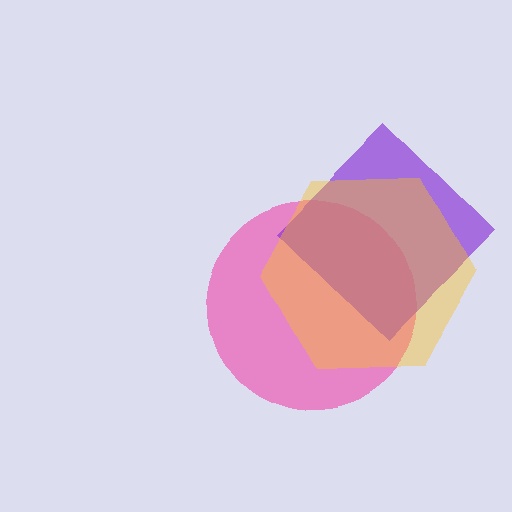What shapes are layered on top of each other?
The layered shapes are: a pink circle, a purple diamond, a yellow hexagon.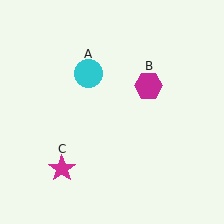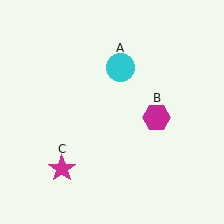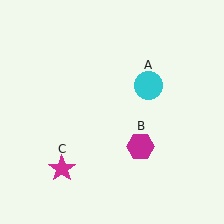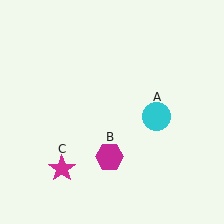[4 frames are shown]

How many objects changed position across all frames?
2 objects changed position: cyan circle (object A), magenta hexagon (object B).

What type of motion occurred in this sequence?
The cyan circle (object A), magenta hexagon (object B) rotated clockwise around the center of the scene.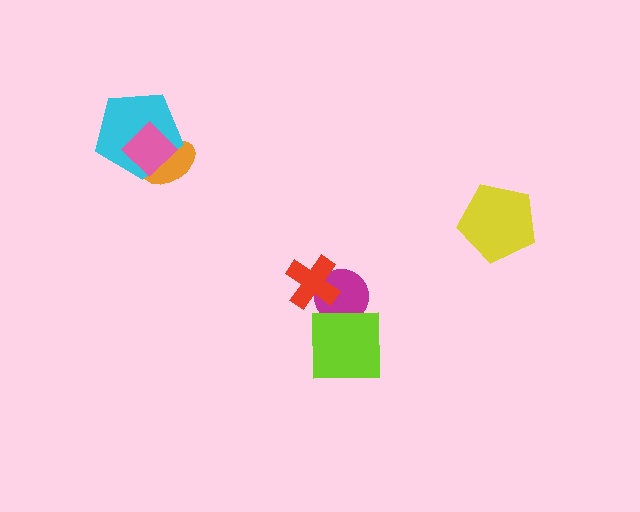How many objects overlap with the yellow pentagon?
0 objects overlap with the yellow pentagon.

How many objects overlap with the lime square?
1 object overlaps with the lime square.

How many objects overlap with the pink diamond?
2 objects overlap with the pink diamond.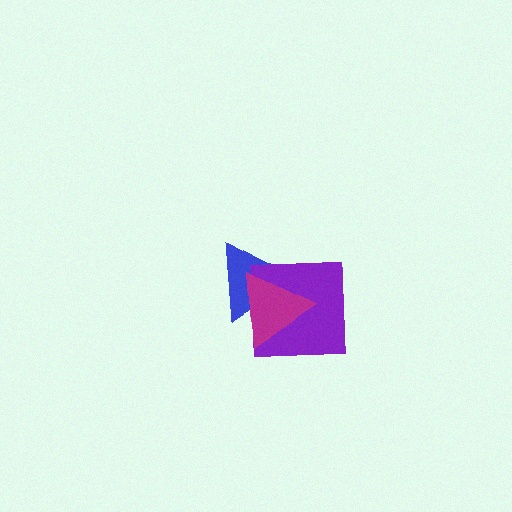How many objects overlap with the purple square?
2 objects overlap with the purple square.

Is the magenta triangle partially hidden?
No, no other shape covers it.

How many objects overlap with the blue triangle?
2 objects overlap with the blue triangle.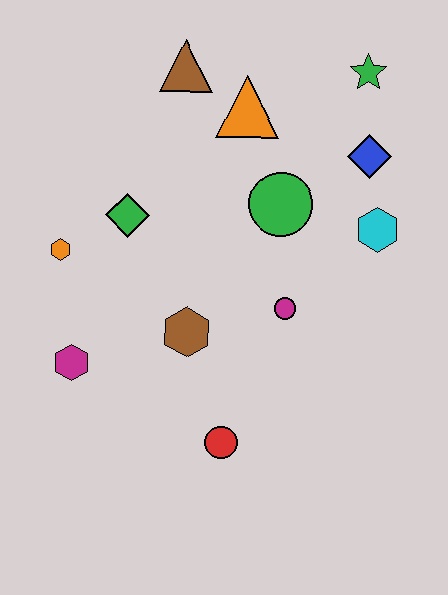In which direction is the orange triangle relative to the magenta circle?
The orange triangle is above the magenta circle.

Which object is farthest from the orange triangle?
The red circle is farthest from the orange triangle.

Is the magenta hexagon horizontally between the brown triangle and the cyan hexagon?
No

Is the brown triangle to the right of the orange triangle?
No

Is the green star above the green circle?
Yes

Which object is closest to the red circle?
The brown hexagon is closest to the red circle.